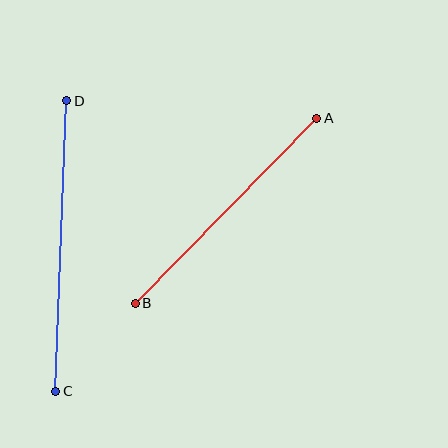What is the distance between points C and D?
The distance is approximately 291 pixels.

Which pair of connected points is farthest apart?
Points C and D are farthest apart.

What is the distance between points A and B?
The distance is approximately 259 pixels.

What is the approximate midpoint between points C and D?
The midpoint is at approximately (61, 246) pixels.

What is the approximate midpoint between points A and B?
The midpoint is at approximately (226, 211) pixels.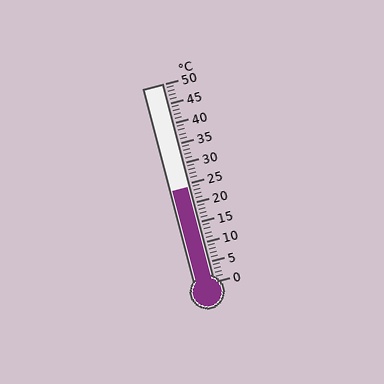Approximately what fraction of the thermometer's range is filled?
The thermometer is filled to approximately 50% of its range.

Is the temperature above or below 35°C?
The temperature is below 35°C.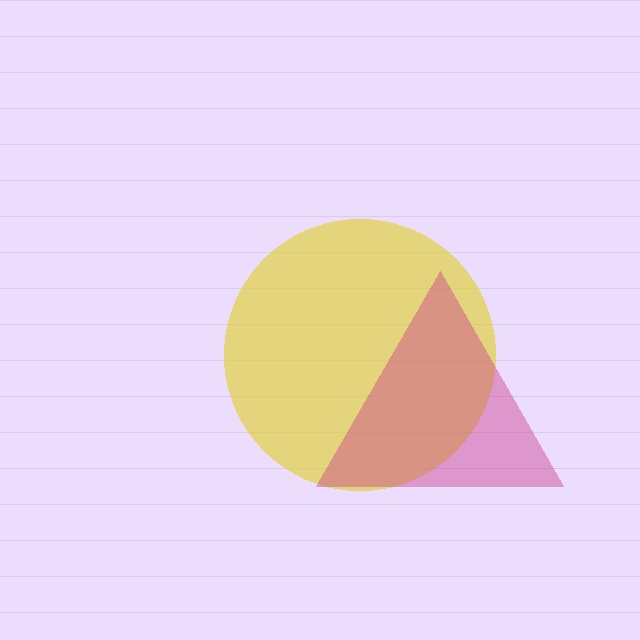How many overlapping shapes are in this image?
There are 2 overlapping shapes in the image.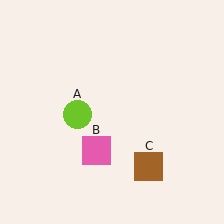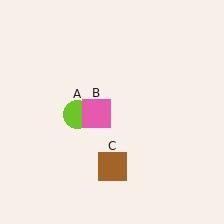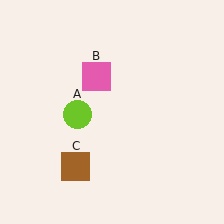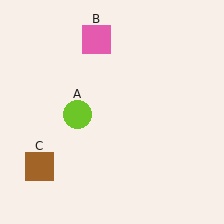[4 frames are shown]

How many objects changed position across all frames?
2 objects changed position: pink square (object B), brown square (object C).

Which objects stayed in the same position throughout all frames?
Lime circle (object A) remained stationary.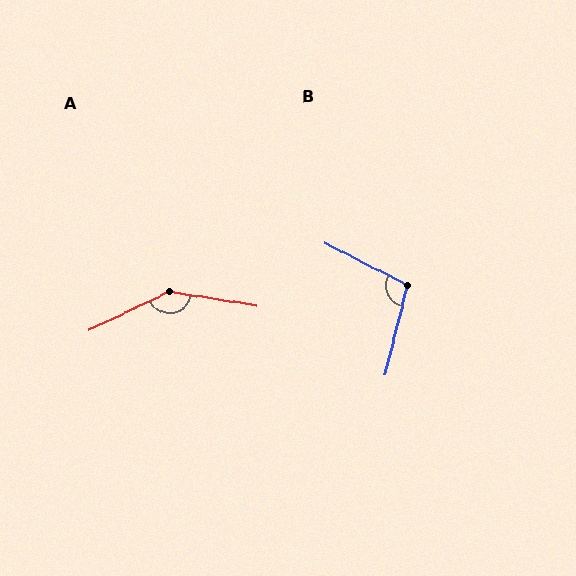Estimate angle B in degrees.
Approximately 104 degrees.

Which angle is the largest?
A, at approximately 145 degrees.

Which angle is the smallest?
B, at approximately 104 degrees.